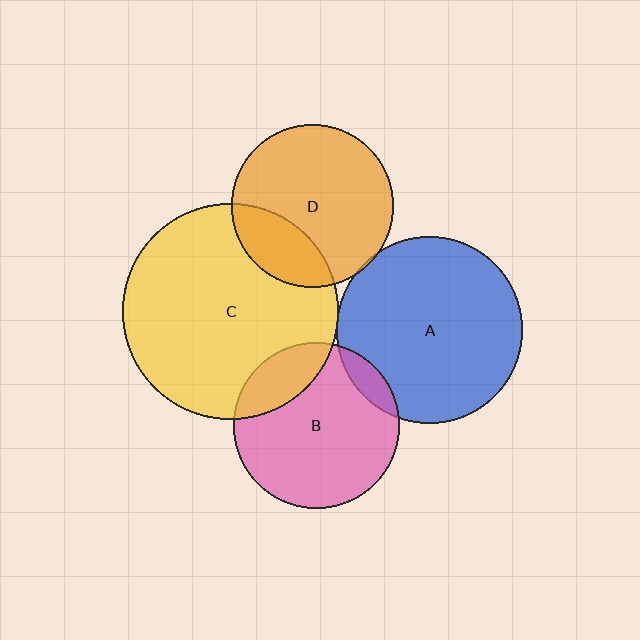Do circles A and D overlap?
Yes.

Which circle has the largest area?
Circle C (yellow).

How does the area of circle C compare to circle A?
Approximately 1.4 times.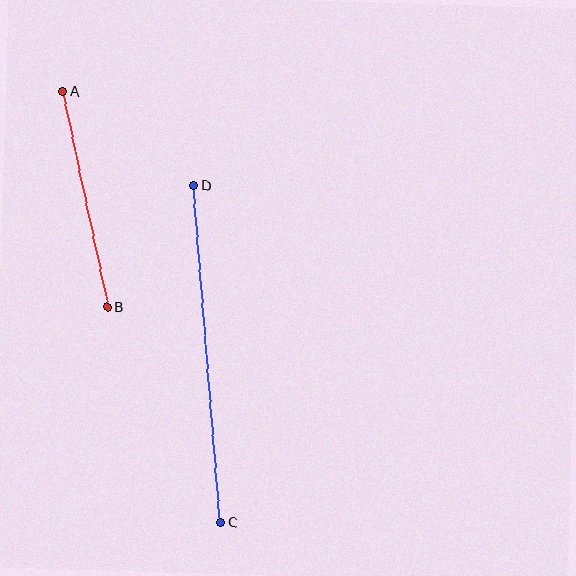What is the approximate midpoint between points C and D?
The midpoint is at approximately (207, 354) pixels.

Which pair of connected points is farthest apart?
Points C and D are farthest apart.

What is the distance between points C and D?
The distance is approximately 338 pixels.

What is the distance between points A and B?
The distance is approximately 220 pixels.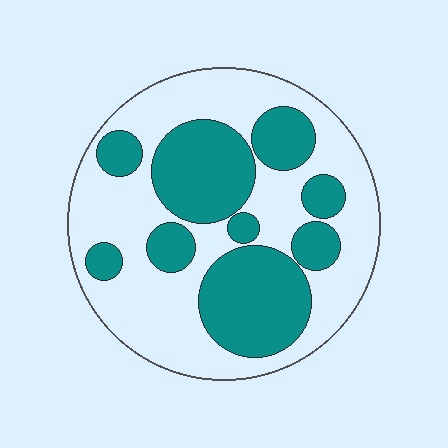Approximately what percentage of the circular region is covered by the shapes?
Approximately 40%.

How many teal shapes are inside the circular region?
9.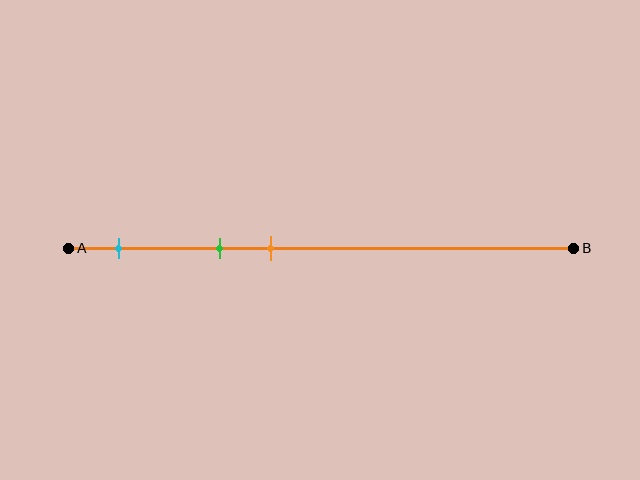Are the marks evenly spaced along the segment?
Yes, the marks are approximately evenly spaced.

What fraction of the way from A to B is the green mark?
The green mark is approximately 30% (0.3) of the way from A to B.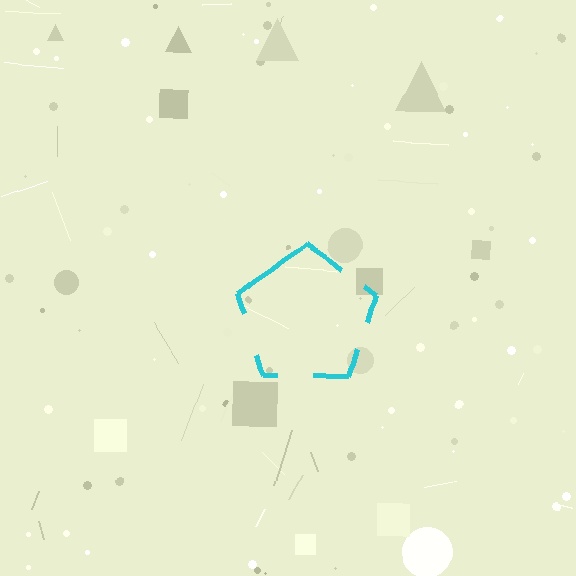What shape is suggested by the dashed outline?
The dashed outline suggests a pentagon.